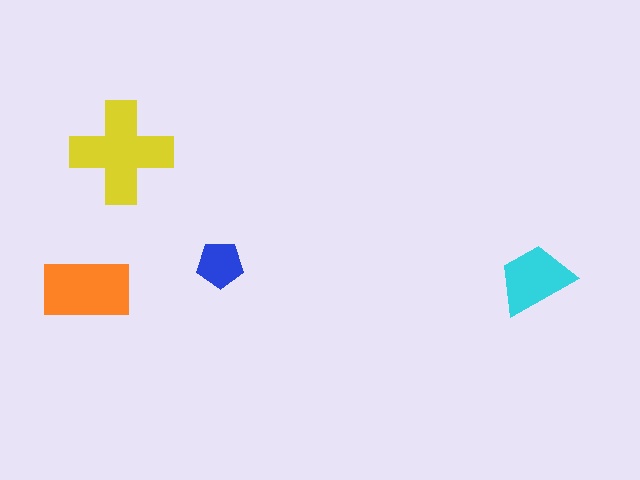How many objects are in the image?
There are 4 objects in the image.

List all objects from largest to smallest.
The yellow cross, the orange rectangle, the cyan trapezoid, the blue pentagon.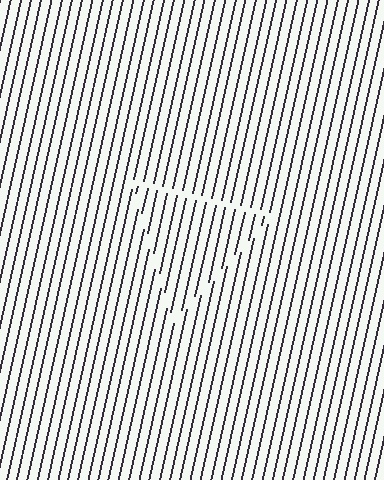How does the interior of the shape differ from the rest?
The interior of the shape contains the same grating, shifted by half a period — the contour is defined by the phase discontinuity where line-ends from the inner and outer gratings abut.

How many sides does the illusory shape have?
3 sides — the line-ends trace a triangle.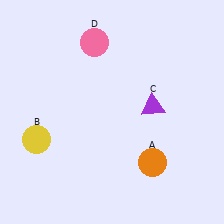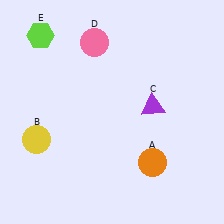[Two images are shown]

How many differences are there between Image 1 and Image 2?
There is 1 difference between the two images.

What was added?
A lime hexagon (E) was added in Image 2.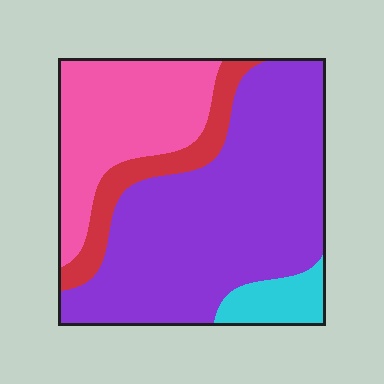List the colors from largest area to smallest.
From largest to smallest: purple, pink, red, cyan.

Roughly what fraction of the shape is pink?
Pink covers around 25% of the shape.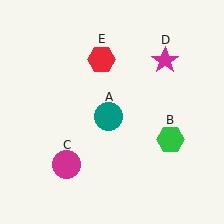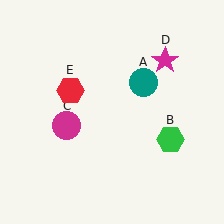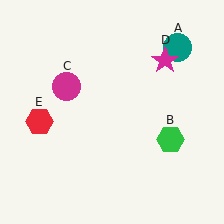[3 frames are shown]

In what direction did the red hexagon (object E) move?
The red hexagon (object E) moved down and to the left.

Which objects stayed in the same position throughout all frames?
Green hexagon (object B) and magenta star (object D) remained stationary.